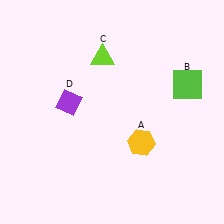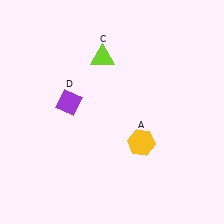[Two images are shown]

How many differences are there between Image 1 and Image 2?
There is 1 difference between the two images.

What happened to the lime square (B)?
The lime square (B) was removed in Image 2. It was in the top-right area of Image 1.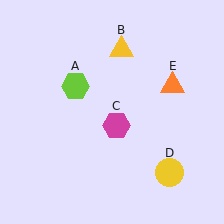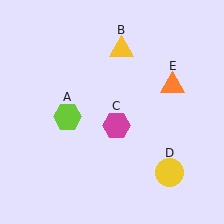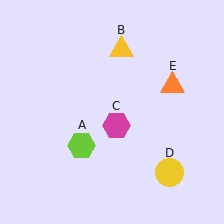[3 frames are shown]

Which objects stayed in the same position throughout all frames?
Yellow triangle (object B) and magenta hexagon (object C) and yellow circle (object D) and orange triangle (object E) remained stationary.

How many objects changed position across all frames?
1 object changed position: lime hexagon (object A).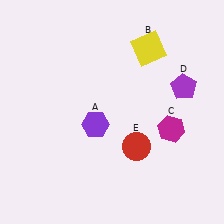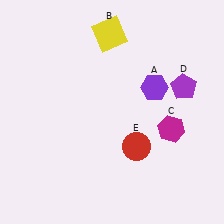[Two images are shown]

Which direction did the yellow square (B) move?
The yellow square (B) moved left.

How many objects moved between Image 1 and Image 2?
2 objects moved between the two images.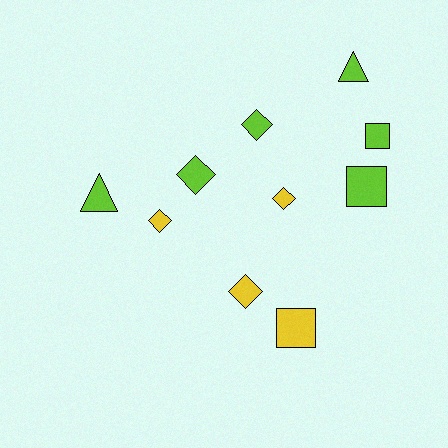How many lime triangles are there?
There are 2 lime triangles.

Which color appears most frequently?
Lime, with 6 objects.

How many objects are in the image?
There are 10 objects.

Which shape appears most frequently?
Diamond, with 5 objects.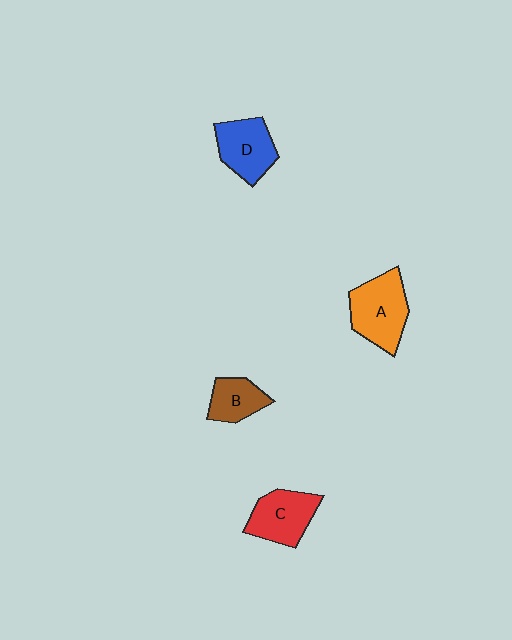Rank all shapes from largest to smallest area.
From largest to smallest: A (orange), C (red), D (blue), B (brown).